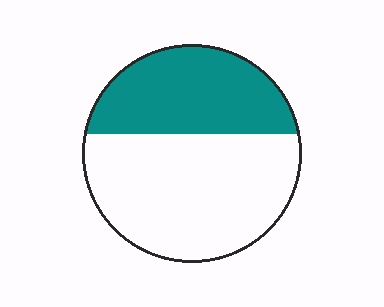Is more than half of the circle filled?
No.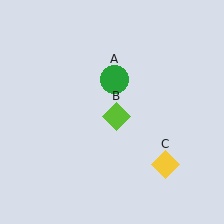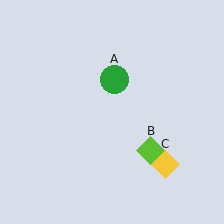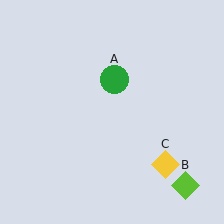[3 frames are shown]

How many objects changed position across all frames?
1 object changed position: lime diamond (object B).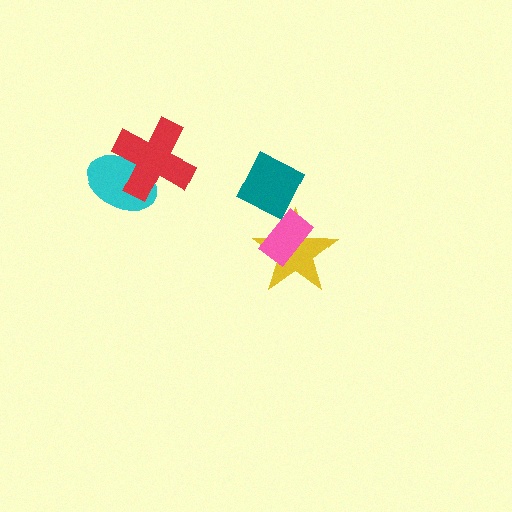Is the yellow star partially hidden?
Yes, it is partially covered by another shape.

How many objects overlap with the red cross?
1 object overlaps with the red cross.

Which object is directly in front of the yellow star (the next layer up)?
The pink rectangle is directly in front of the yellow star.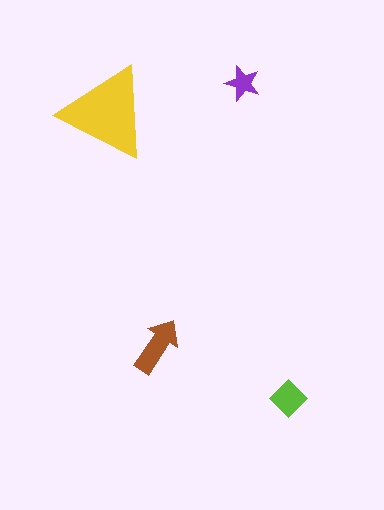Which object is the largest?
The yellow triangle.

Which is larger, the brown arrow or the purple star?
The brown arrow.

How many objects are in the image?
There are 4 objects in the image.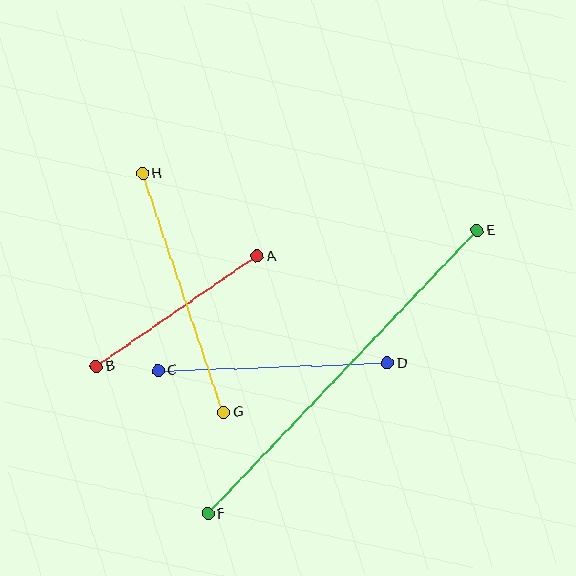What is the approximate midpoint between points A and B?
The midpoint is at approximately (177, 311) pixels.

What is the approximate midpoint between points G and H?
The midpoint is at approximately (183, 293) pixels.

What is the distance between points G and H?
The distance is approximately 252 pixels.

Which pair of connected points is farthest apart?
Points E and F are farthest apart.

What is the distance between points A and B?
The distance is approximately 195 pixels.